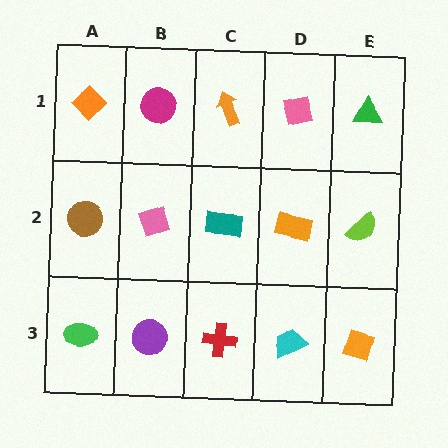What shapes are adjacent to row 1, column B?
A pink diamond (row 2, column B), an orange diamond (row 1, column A), an orange arrow (row 1, column C).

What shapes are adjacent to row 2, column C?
An orange arrow (row 1, column C), a red cross (row 3, column C), a pink diamond (row 2, column B), an orange rectangle (row 2, column D).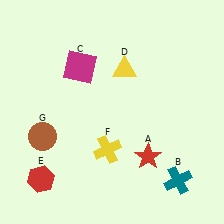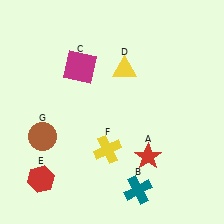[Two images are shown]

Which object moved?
The teal cross (B) moved left.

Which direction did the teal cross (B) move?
The teal cross (B) moved left.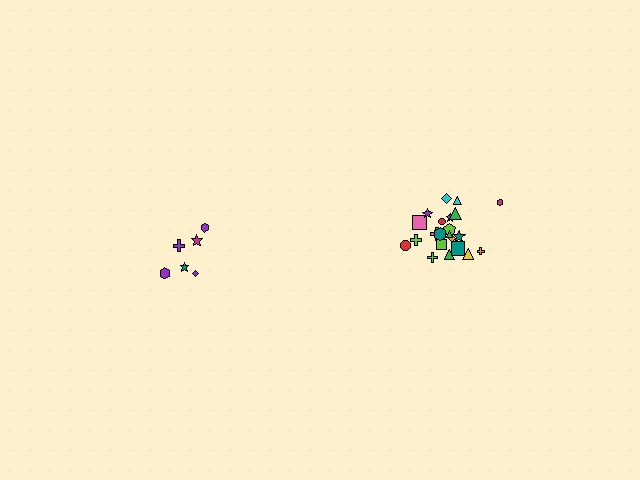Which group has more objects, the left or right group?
The right group.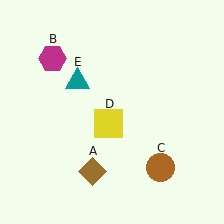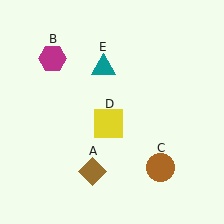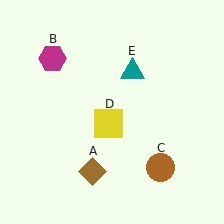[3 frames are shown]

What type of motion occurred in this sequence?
The teal triangle (object E) rotated clockwise around the center of the scene.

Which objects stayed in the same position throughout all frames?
Brown diamond (object A) and magenta hexagon (object B) and brown circle (object C) and yellow square (object D) remained stationary.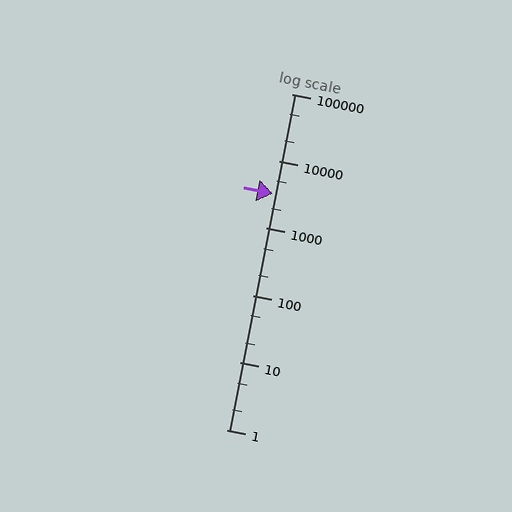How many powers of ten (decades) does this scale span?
The scale spans 5 decades, from 1 to 100000.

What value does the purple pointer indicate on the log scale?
The pointer indicates approximately 3300.